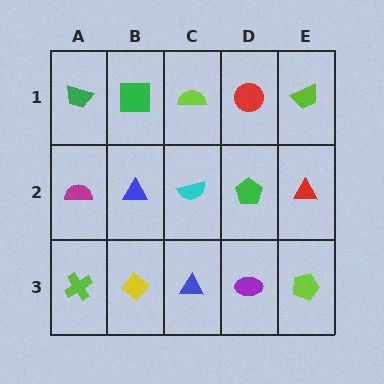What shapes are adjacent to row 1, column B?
A blue triangle (row 2, column B), a green trapezoid (row 1, column A), a lime semicircle (row 1, column C).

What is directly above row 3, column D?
A green pentagon.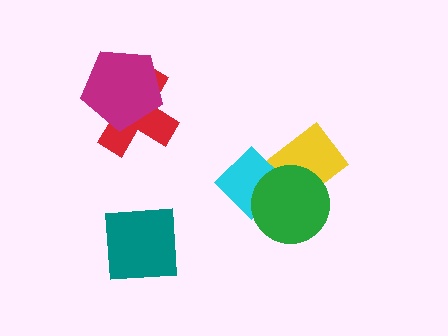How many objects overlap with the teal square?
0 objects overlap with the teal square.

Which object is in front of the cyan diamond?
The green circle is in front of the cyan diamond.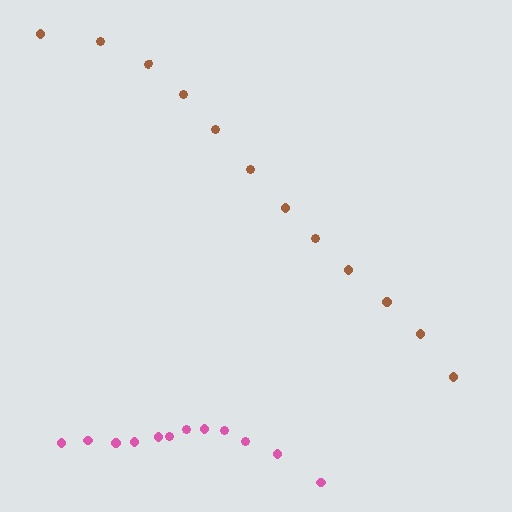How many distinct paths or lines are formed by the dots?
There are 2 distinct paths.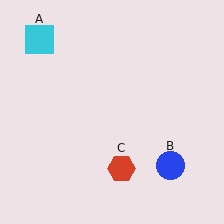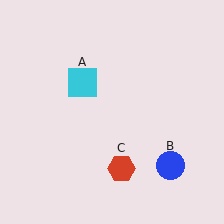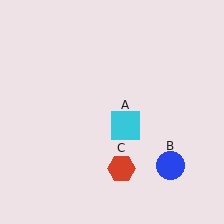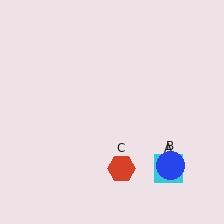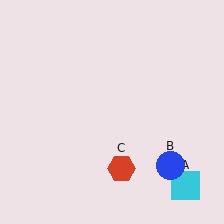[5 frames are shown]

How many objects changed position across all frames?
1 object changed position: cyan square (object A).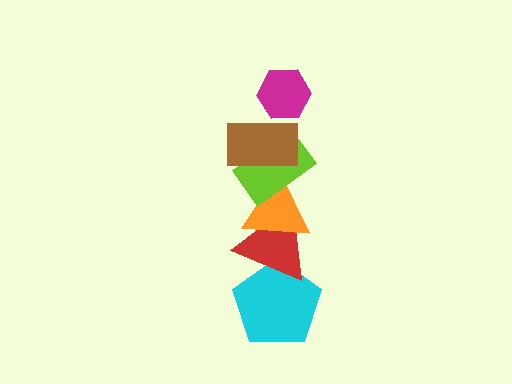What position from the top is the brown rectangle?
The brown rectangle is 2nd from the top.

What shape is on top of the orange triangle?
The lime rectangle is on top of the orange triangle.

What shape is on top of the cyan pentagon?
The red triangle is on top of the cyan pentagon.